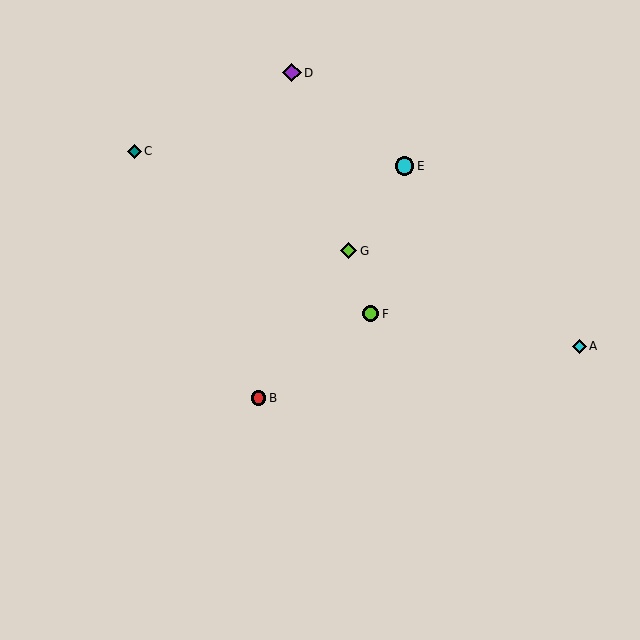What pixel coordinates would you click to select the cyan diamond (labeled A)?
Click at (580, 346) to select the cyan diamond A.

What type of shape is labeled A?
Shape A is a cyan diamond.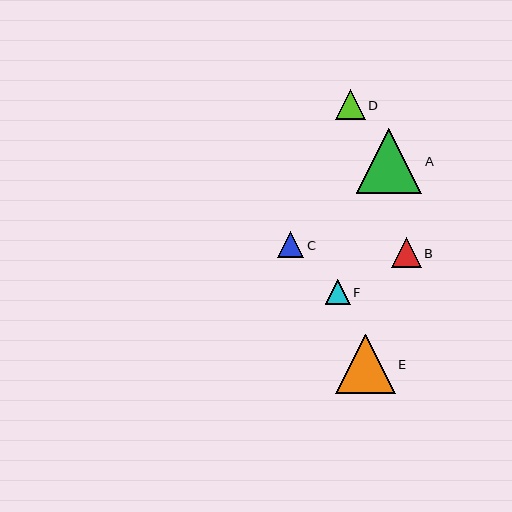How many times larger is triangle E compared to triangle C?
Triangle E is approximately 2.3 times the size of triangle C.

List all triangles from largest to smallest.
From largest to smallest: A, E, B, D, C, F.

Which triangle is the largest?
Triangle A is the largest with a size of approximately 65 pixels.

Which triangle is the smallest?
Triangle F is the smallest with a size of approximately 25 pixels.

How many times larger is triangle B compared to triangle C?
Triangle B is approximately 1.1 times the size of triangle C.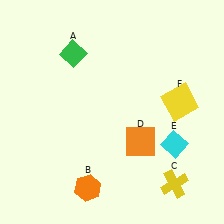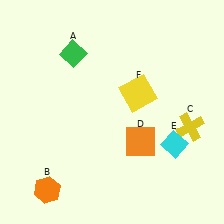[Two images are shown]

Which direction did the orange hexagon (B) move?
The orange hexagon (B) moved left.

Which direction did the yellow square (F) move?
The yellow square (F) moved left.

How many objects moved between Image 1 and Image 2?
3 objects moved between the two images.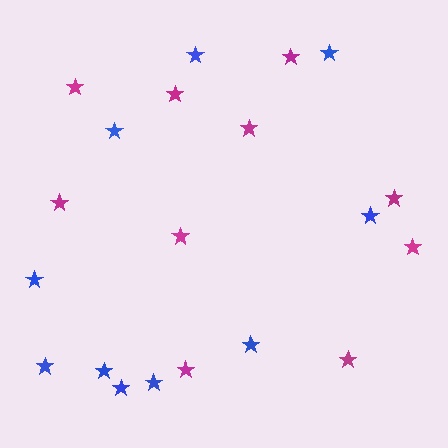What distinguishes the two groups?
There are 2 groups: one group of blue stars (10) and one group of magenta stars (10).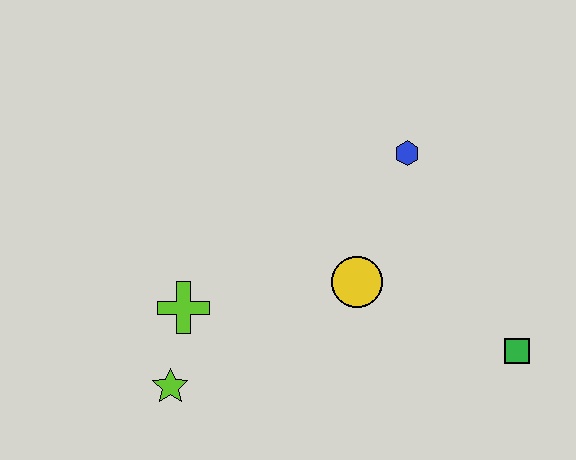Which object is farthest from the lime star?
The green square is farthest from the lime star.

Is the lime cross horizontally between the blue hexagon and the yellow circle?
No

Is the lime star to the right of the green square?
No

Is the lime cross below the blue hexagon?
Yes